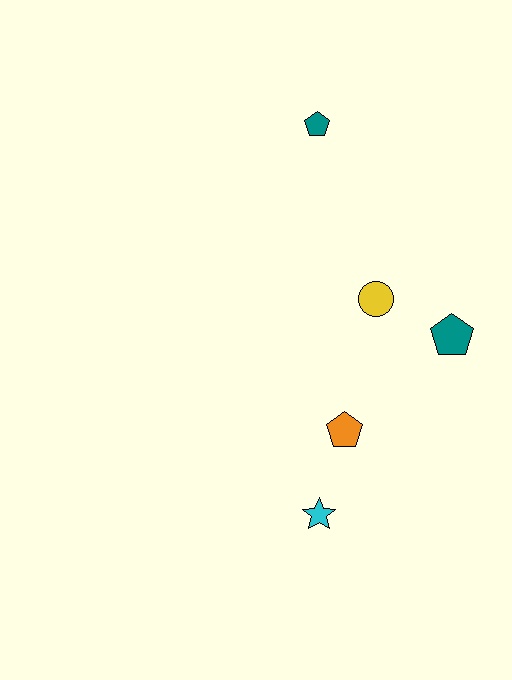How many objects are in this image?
There are 5 objects.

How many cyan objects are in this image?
There is 1 cyan object.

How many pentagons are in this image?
There are 3 pentagons.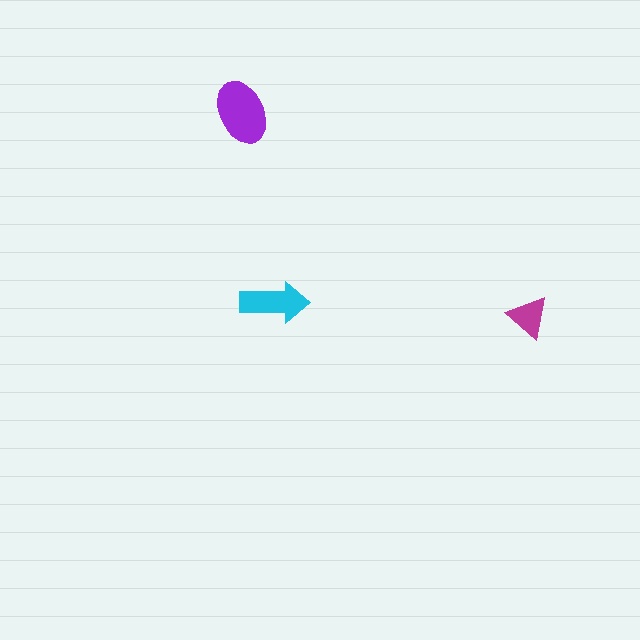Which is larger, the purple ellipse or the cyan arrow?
The purple ellipse.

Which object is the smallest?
The magenta triangle.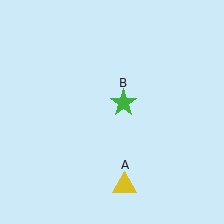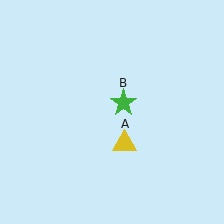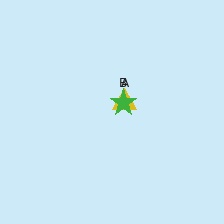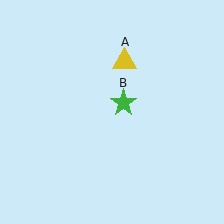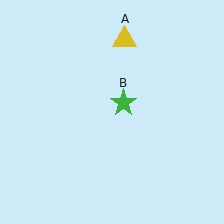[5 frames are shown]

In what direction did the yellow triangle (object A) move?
The yellow triangle (object A) moved up.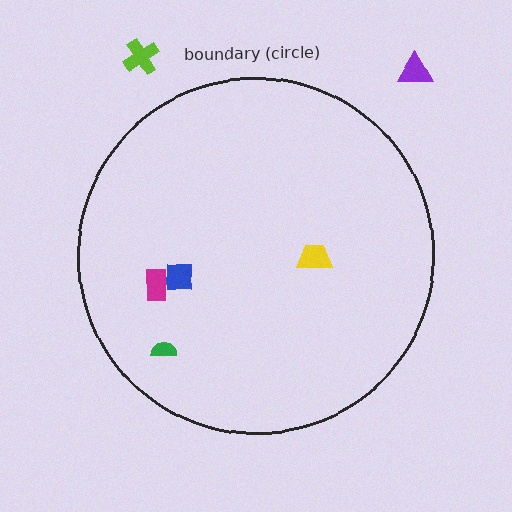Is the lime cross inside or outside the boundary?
Outside.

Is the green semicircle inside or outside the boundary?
Inside.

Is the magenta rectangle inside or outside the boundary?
Inside.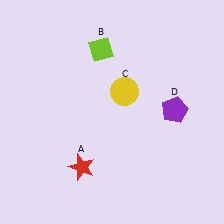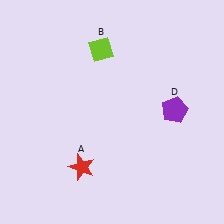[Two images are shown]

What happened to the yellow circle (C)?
The yellow circle (C) was removed in Image 2. It was in the top-right area of Image 1.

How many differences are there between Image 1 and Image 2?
There is 1 difference between the two images.